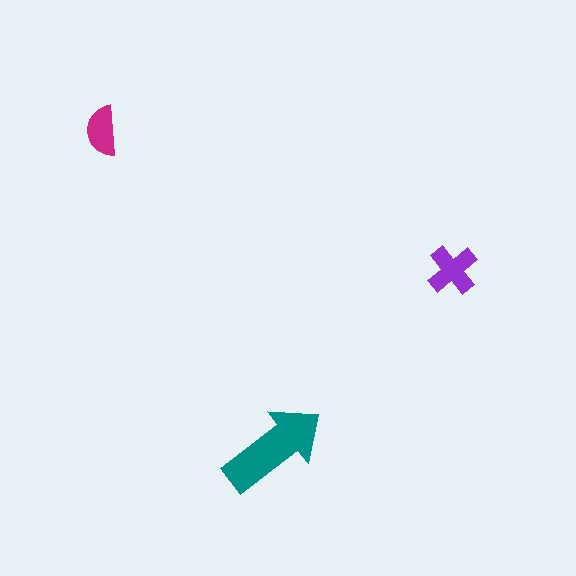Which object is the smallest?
The magenta semicircle.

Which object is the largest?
The teal arrow.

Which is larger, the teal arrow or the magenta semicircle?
The teal arrow.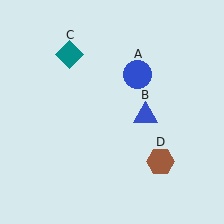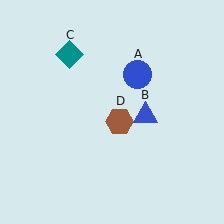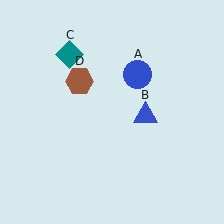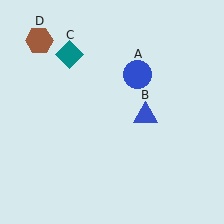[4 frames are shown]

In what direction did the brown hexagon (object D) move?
The brown hexagon (object D) moved up and to the left.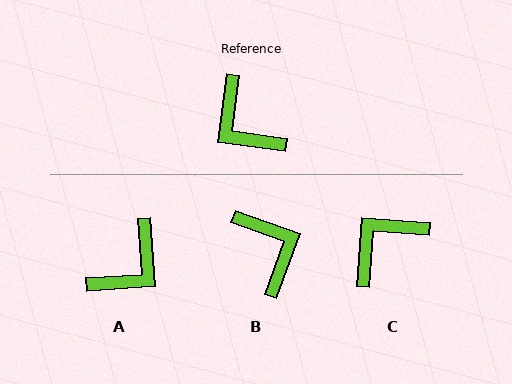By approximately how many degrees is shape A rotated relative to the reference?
Approximately 101 degrees counter-clockwise.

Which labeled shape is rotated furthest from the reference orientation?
B, about 168 degrees away.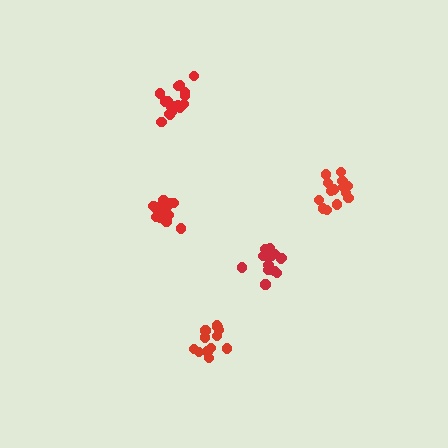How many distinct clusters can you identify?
There are 5 distinct clusters.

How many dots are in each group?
Group 1: 17 dots, Group 2: 16 dots, Group 3: 12 dots, Group 4: 16 dots, Group 5: 18 dots (79 total).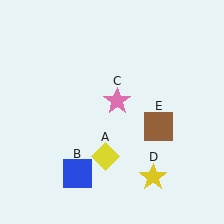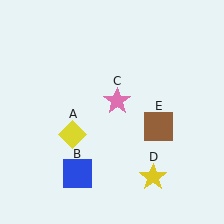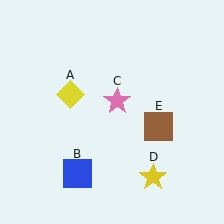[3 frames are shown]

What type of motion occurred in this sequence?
The yellow diamond (object A) rotated clockwise around the center of the scene.